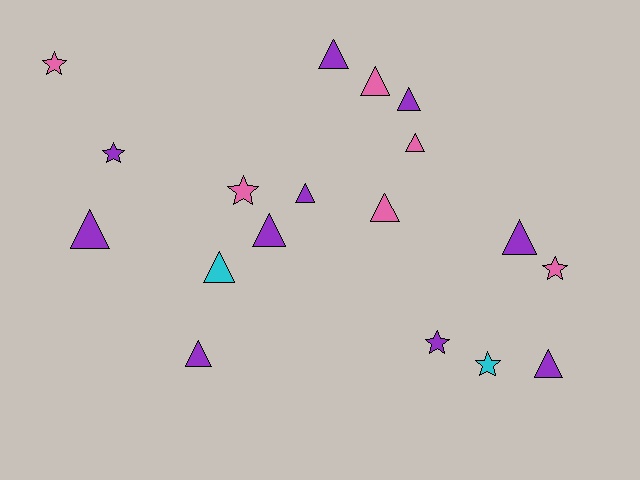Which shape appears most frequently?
Triangle, with 12 objects.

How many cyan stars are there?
There is 1 cyan star.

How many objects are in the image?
There are 18 objects.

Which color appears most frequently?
Purple, with 10 objects.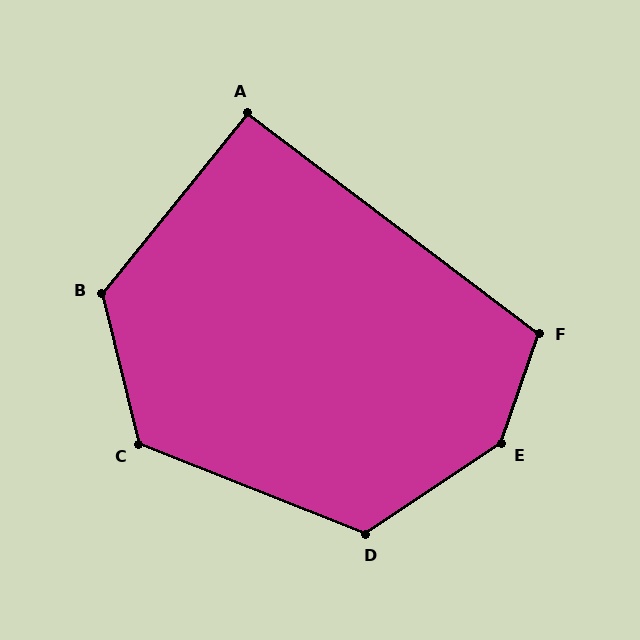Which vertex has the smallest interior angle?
A, at approximately 92 degrees.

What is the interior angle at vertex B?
Approximately 127 degrees (obtuse).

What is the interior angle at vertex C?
Approximately 126 degrees (obtuse).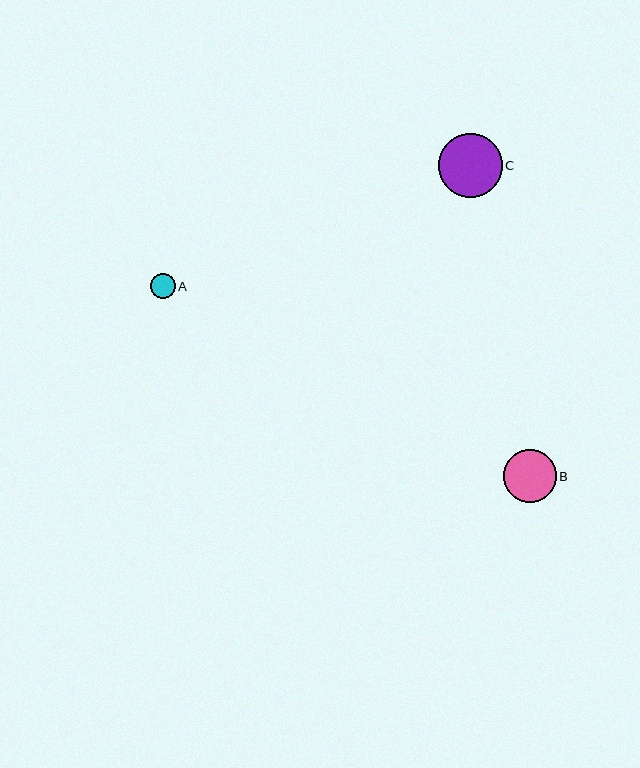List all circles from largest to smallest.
From largest to smallest: C, B, A.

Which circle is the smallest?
Circle A is the smallest with a size of approximately 25 pixels.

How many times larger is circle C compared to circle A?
Circle C is approximately 2.5 times the size of circle A.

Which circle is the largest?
Circle C is the largest with a size of approximately 64 pixels.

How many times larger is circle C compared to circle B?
Circle C is approximately 1.2 times the size of circle B.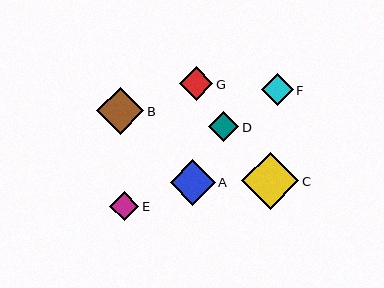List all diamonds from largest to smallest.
From largest to smallest: C, B, A, G, F, D, E.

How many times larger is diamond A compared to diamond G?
Diamond A is approximately 1.4 times the size of diamond G.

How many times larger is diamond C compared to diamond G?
Diamond C is approximately 1.7 times the size of diamond G.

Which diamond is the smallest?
Diamond E is the smallest with a size of approximately 29 pixels.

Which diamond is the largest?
Diamond C is the largest with a size of approximately 57 pixels.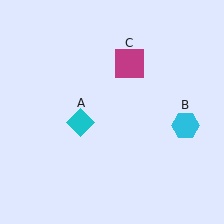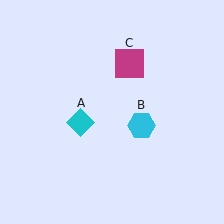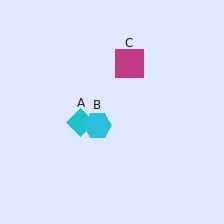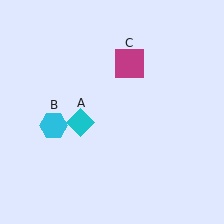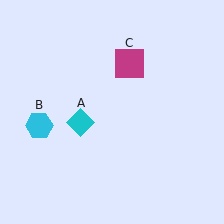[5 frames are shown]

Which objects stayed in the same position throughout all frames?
Cyan diamond (object A) and magenta square (object C) remained stationary.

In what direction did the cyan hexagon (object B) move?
The cyan hexagon (object B) moved left.